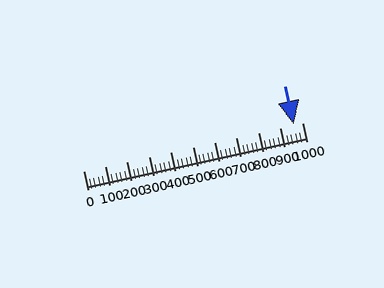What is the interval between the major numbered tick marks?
The major tick marks are spaced 100 units apart.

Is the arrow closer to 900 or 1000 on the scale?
The arrow is closer to 1000.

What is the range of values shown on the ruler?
The ruler shows values from 0 to 1000.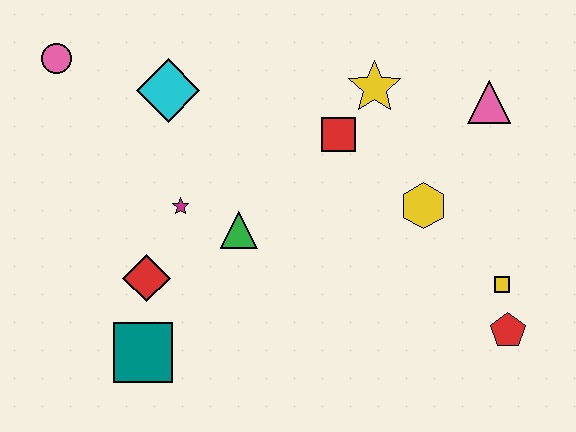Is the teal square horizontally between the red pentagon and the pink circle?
Yes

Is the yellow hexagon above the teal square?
Yes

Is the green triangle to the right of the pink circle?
Yes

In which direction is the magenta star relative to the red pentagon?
The magenta star is to the left of the red pentagon.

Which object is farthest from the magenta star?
The red pentagon is farthest from the magenta star.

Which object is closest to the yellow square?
The red pentagon is closest to the yellow square.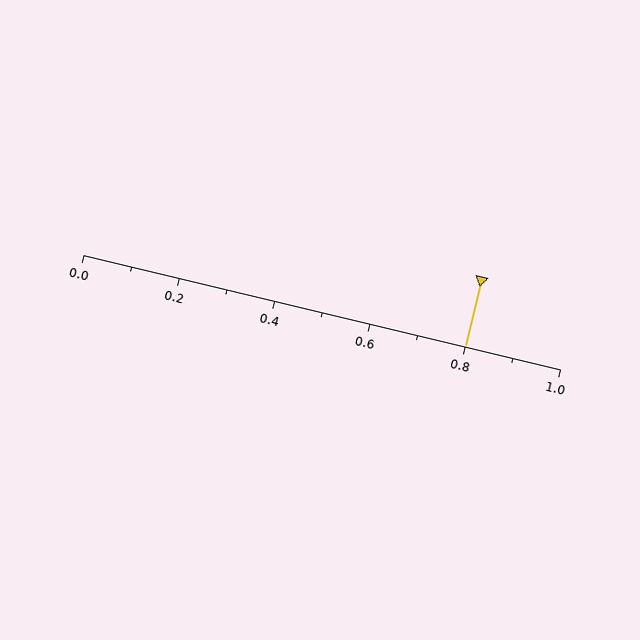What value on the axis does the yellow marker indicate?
The marker indicates approximately 0.8.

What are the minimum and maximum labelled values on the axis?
The axis runs from 0.0 to 1.0.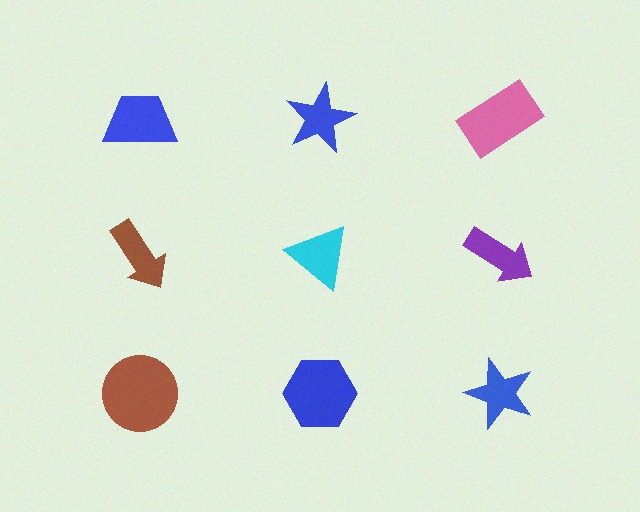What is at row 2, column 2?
A cyan triangle.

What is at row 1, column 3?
A pink rectangle.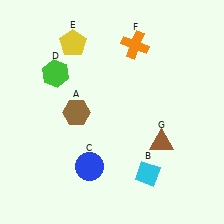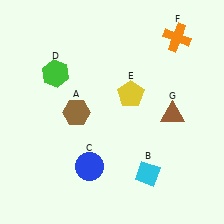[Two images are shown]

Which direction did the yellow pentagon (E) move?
The yellow pentagon (E) moved right.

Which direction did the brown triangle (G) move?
The brown triangle (G) moved up.